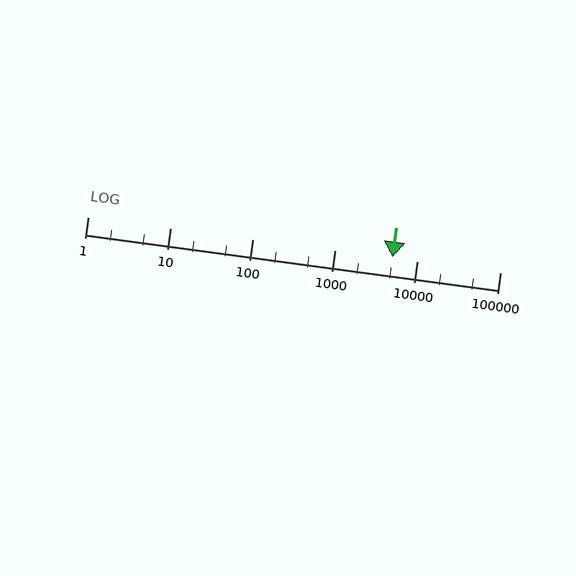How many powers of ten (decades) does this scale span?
The scale spans 5 decades, from 1 to 100000.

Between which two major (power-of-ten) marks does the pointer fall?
The pointer is between 1000 and 10000.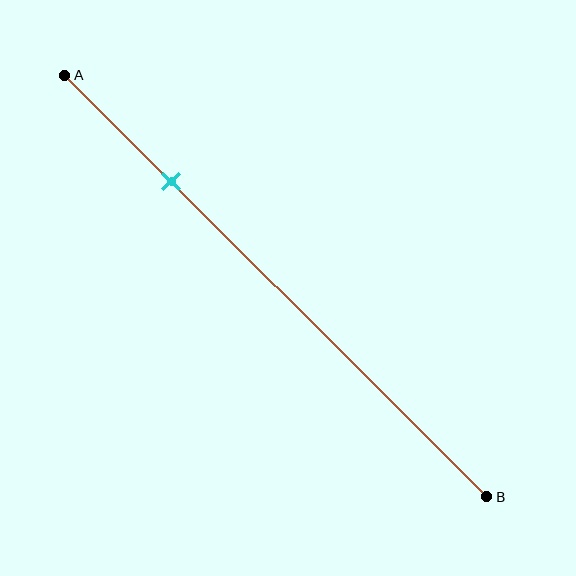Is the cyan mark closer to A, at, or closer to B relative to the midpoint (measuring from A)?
The cyan mark is closer to point A than the midpoint of segment AB.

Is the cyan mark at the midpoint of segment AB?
No, the mark is at about 25% from A, not at the 50% midpoint.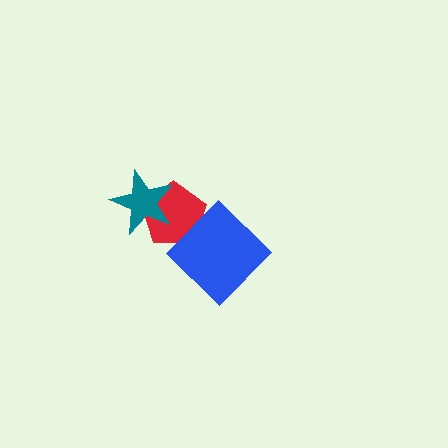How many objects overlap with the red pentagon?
2 objects overlap with the red pentagon.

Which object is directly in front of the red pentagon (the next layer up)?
The teal star is directly in front of the red pentagon.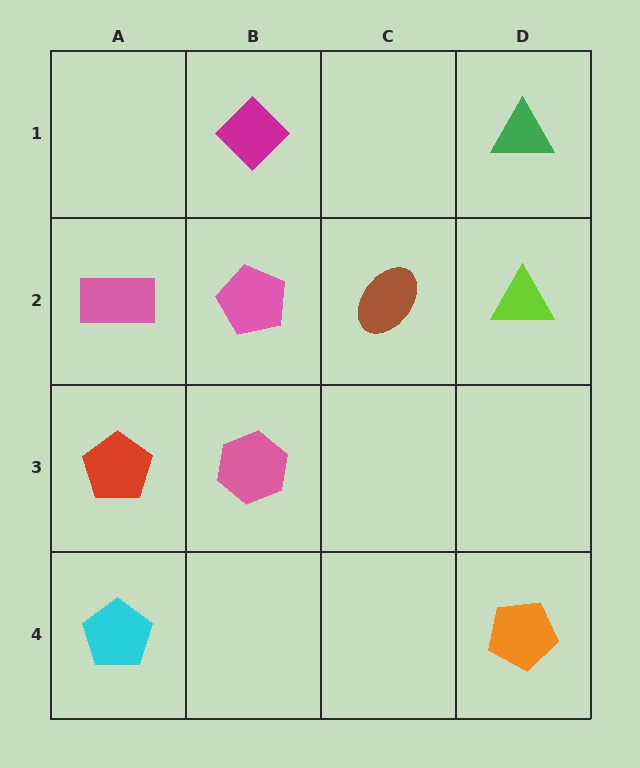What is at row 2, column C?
A brown ellipse.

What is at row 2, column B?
A pink pentagon.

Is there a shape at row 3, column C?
No, that cell is empty.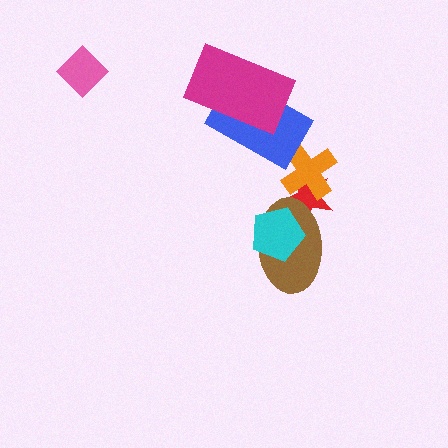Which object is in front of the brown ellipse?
The cyan pentagon is in front of the brown ellipse.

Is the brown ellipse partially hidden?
Yes, it is partially covered by another shape.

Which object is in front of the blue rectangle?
The magenta rectangle is in front of the blue rectangle.